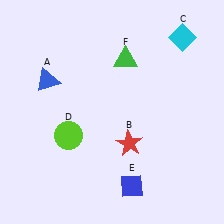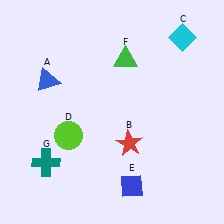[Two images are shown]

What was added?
A teal cross (G) was added in Image 2.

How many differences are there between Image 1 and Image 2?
There is 1 difference between the two images.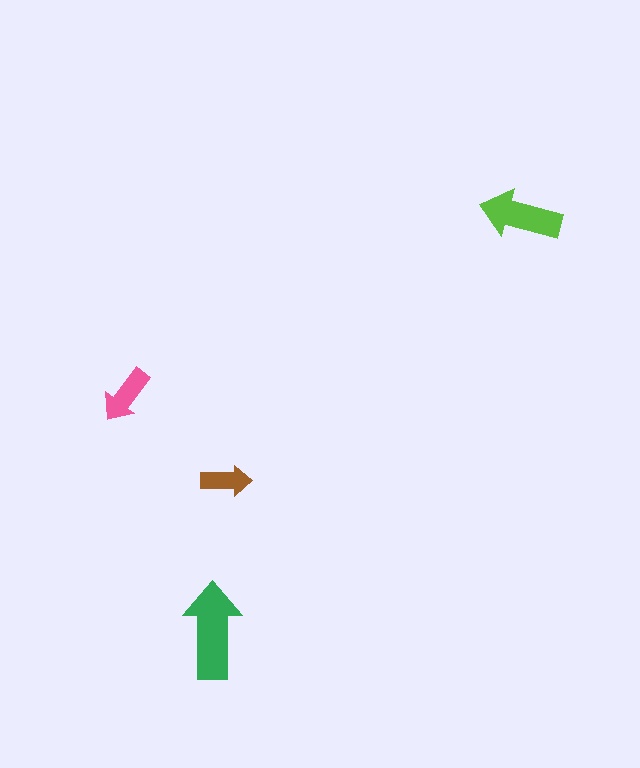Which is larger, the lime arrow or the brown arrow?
The lime one.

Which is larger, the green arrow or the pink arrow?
The green one.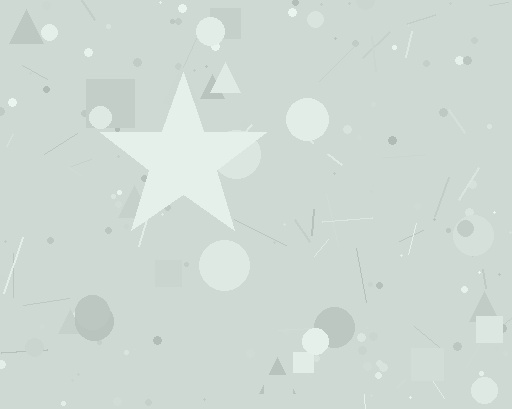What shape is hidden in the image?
A star is hidden in the image.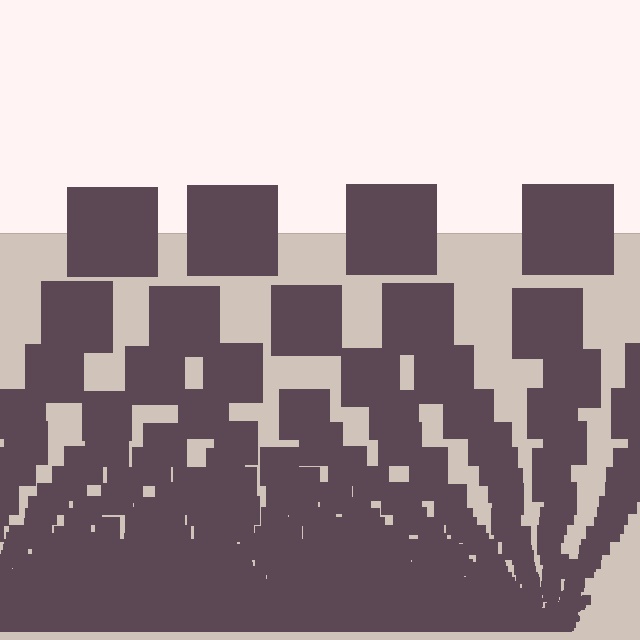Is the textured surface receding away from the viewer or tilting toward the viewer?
The surface appears to tilt toward the viewer. Texture elements get larger and sparser toward the top.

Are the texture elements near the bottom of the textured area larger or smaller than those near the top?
Smaller. The gradient is inverted — elements near the bottom are smaller and denser.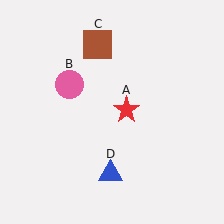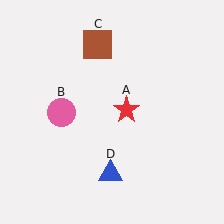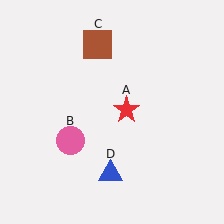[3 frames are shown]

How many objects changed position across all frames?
1 object changed position: pink circle (object B).